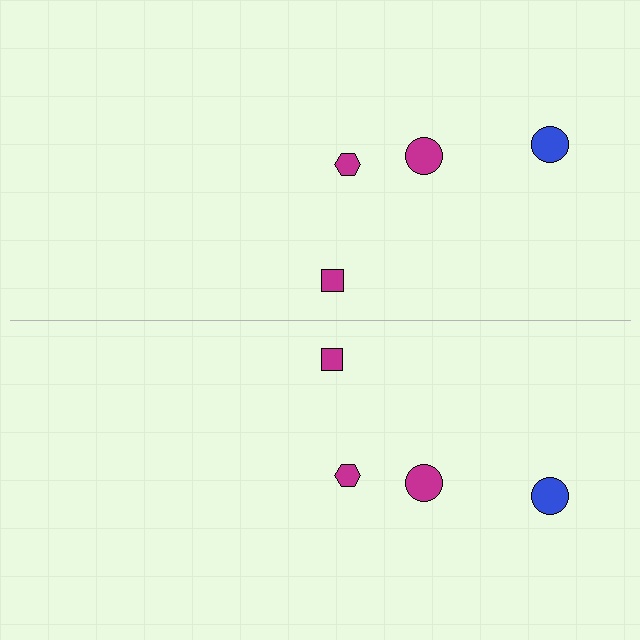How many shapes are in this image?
There are 8 shapes in this image.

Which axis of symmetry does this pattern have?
The pattern has a horizontal axis of symmetry running through the center of the image.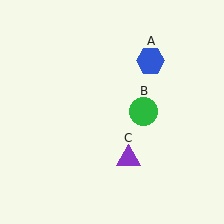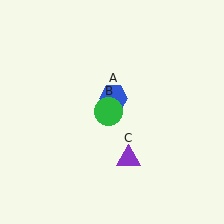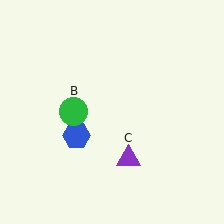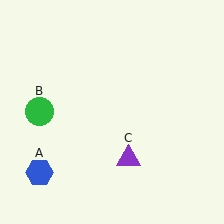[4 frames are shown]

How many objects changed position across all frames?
2 objects changed position: blue hexagon (object A), green circle (object B).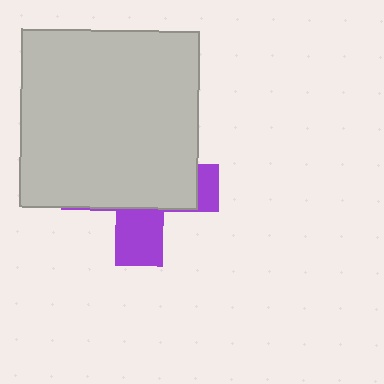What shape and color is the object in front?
The object in front is a light gray square.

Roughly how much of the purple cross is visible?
A small part of it is visible (roughly 31%).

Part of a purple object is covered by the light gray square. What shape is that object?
It is a cross.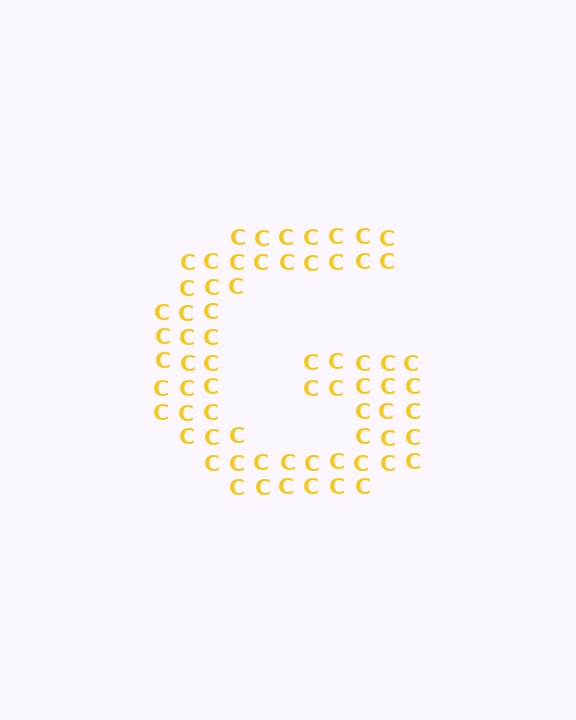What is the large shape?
The large shape is the letter G.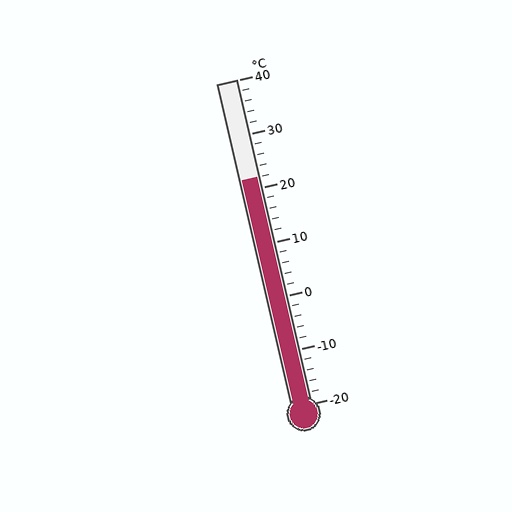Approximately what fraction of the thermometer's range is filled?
The thermometer is filled to approximately 70% of its range.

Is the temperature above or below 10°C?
The temperature is above 10°C.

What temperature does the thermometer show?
The thermometer shows approximately 22°C.